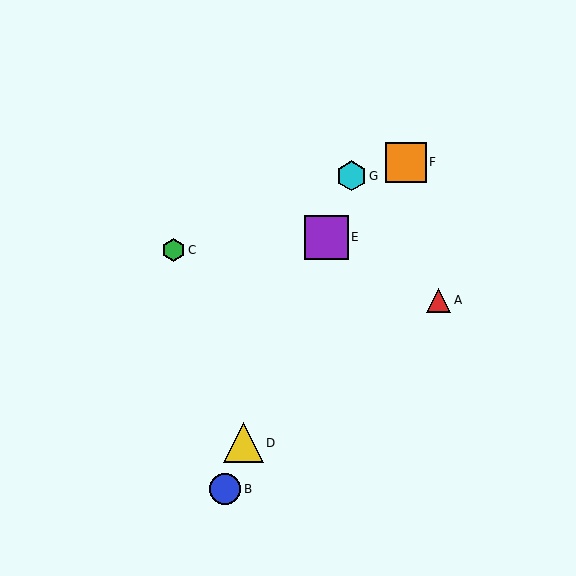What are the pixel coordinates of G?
Object G is at (351, 176).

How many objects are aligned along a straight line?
4 objects (B, D, E, G) are aligned along a straight line.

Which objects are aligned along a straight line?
Objects B, D, E, G are aligned along a straight line.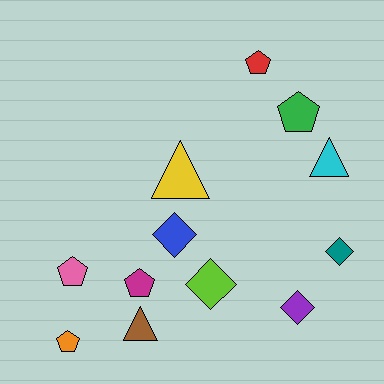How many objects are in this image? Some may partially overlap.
There are 12 objects.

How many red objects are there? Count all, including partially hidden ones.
There is 1 red object.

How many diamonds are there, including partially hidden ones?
There are 4 diamonds.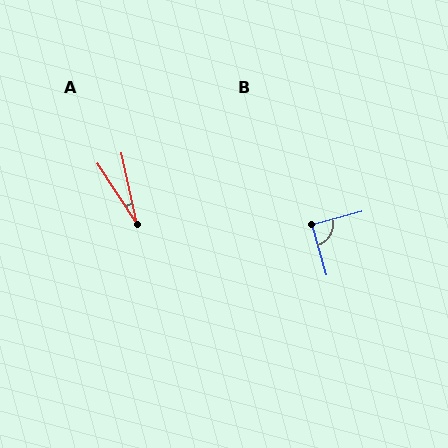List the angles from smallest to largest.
A (21°), B (89°).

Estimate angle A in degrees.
Approximately 21 degrees.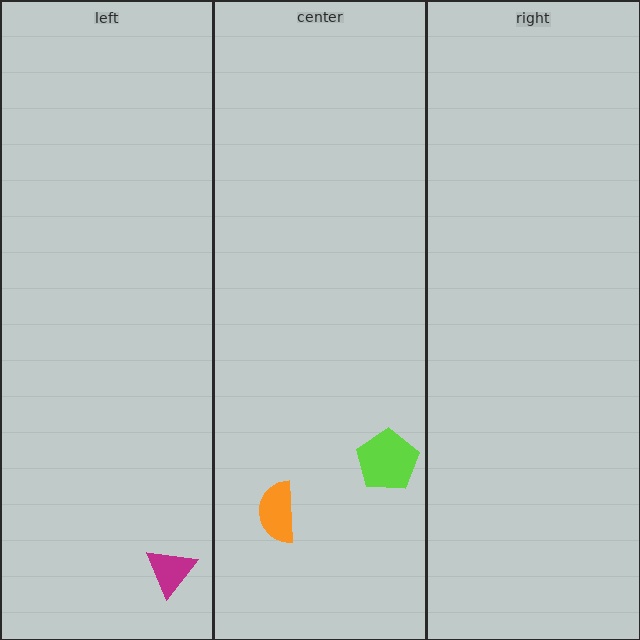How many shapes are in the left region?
1.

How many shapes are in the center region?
2.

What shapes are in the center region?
The lime pentagon, the orange semicircle.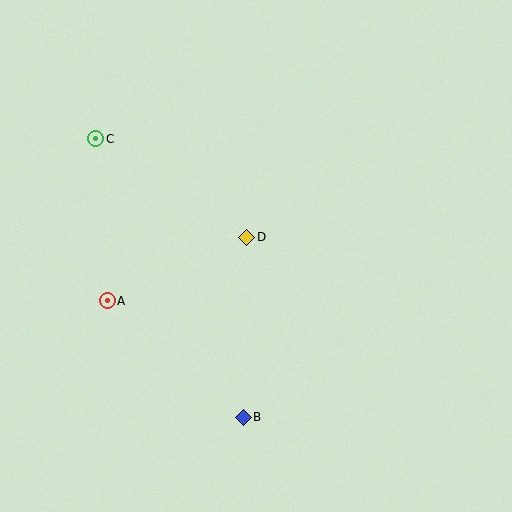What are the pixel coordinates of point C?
Point C is at (96, 139).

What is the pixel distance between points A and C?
The distance between A and C is 162 pixels.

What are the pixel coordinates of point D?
Point D is at (247, 237).